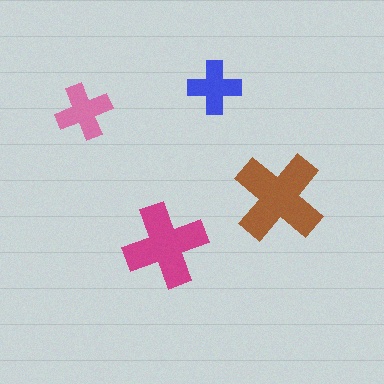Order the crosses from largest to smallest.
the brown one, the magenta one, the pink one, the blue one.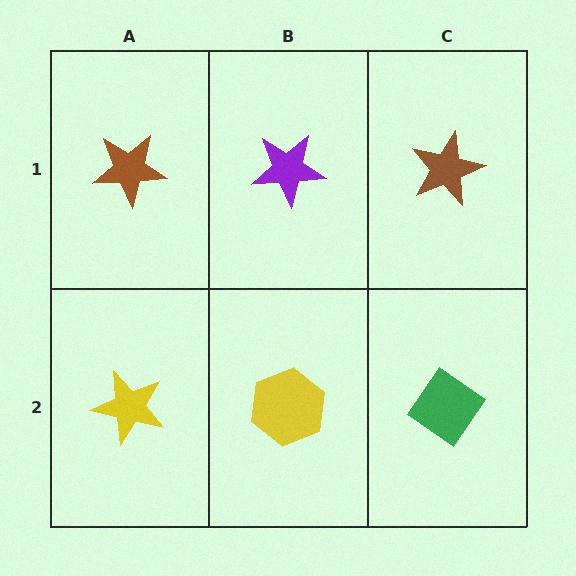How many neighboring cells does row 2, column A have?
2.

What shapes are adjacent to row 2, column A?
A brown star (row 1, column A), a yellow hexagon (row 2, column B).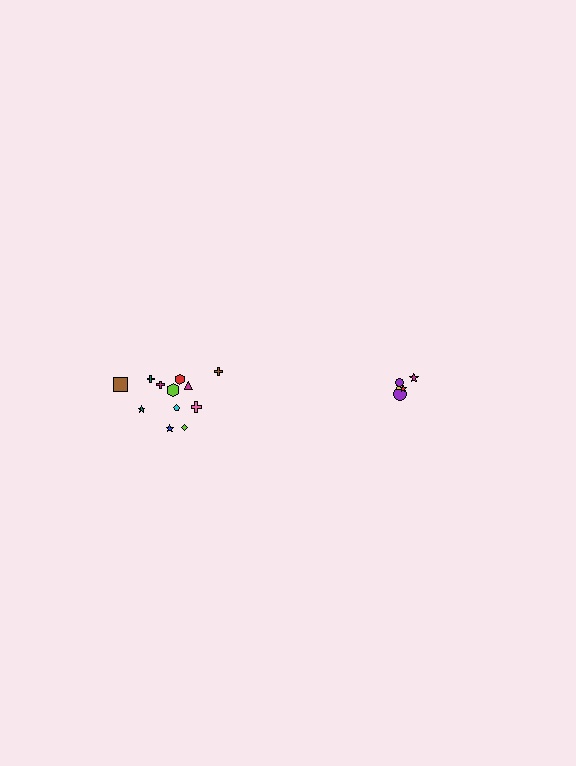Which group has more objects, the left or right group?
The left group.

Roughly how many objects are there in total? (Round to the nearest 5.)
Roughly 15 objects in total.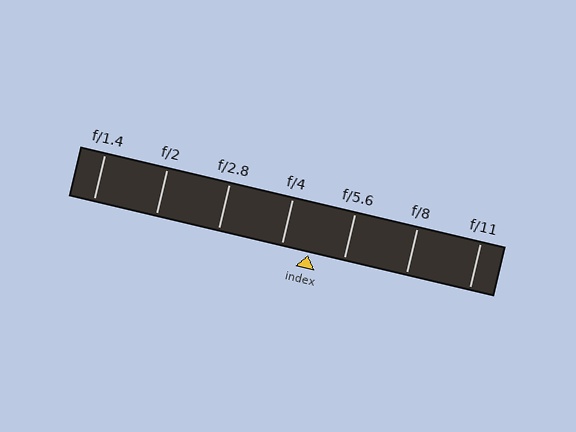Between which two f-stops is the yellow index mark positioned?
The index mark is between f/4 and f/5.6.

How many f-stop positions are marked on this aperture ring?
There are 7 f-stop positions marked.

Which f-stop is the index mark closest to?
The index mark is closest to f/4.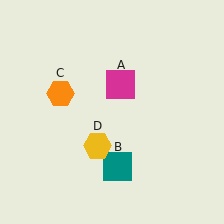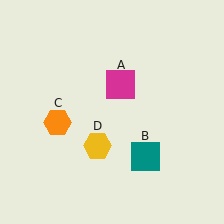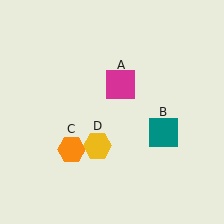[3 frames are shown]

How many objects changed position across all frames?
2 objects changed position: teal square (object B), orange hexagon (object C).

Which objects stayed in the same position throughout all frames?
Magenta square (object A) and yellow hexagon (object D) remained stationary.